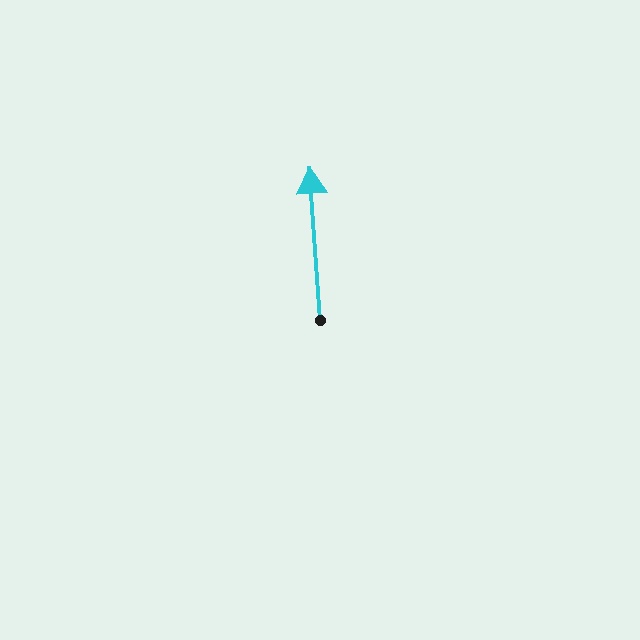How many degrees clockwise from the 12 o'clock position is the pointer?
Approximately 356 degrees.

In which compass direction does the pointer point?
North.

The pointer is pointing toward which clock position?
Roughly 12 o'clock.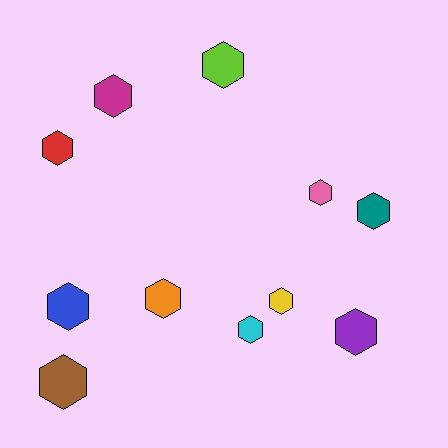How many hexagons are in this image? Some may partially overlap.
There are 11 hexagons.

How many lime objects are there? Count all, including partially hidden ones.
There is 1 lime object.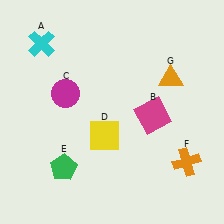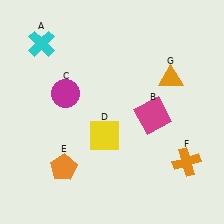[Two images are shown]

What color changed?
The pentagon (E) changed from green in Image 1 to orange in Image 2.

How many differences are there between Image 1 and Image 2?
There is 1 difference between the two images.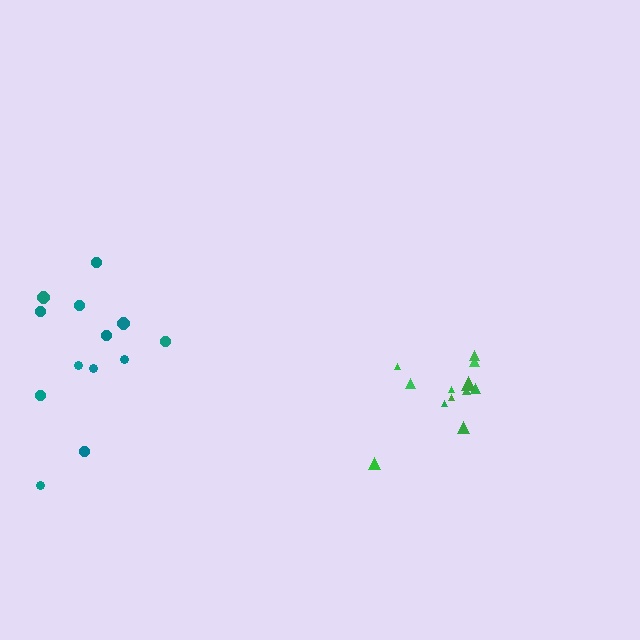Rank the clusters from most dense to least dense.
green, teal.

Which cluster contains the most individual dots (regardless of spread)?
Teal (13).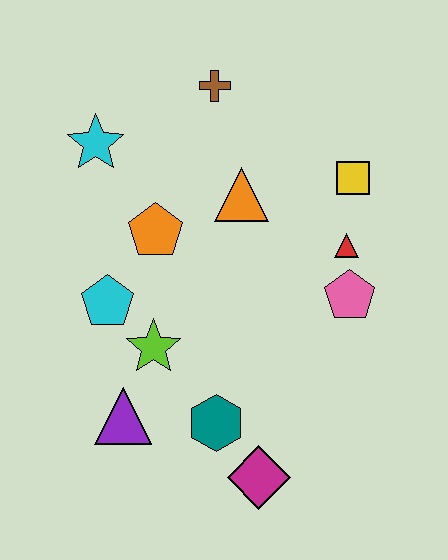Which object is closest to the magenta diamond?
The teal hexagon is closest to the magenta diamond.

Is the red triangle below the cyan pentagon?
No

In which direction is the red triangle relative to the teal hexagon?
The red triangle is above the teal hexagon.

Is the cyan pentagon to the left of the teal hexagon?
Yes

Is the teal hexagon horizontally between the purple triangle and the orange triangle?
Yes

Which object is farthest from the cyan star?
The magenta diamond is farthest from the cyan star.